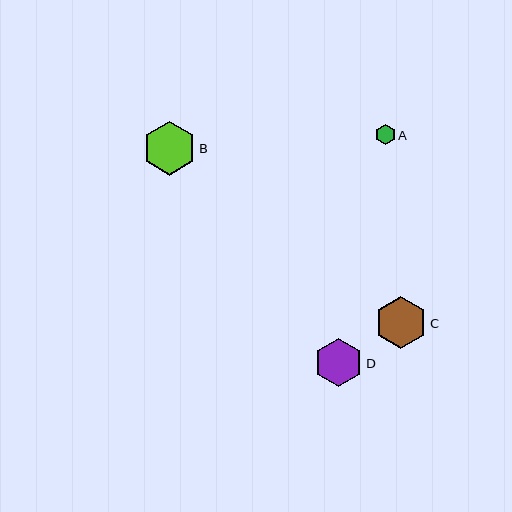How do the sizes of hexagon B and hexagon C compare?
Hexagon B and hexagon C are approximately the same size.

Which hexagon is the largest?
Hexagon B is the largest with a size of approximately 54 pixels.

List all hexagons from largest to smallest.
From largest to smallest: B, C, D, A.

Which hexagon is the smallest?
Hexagon A is the smallest with a size of approximately 20 pixels.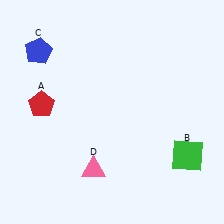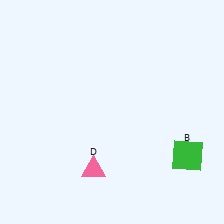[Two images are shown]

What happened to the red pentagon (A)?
The red pentagon (A) was removed in Image 2. It was in the top-left area of Image 1.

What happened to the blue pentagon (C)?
The blue pentagon (C) was removed in Image 2. It was in the top-left area of Image 1.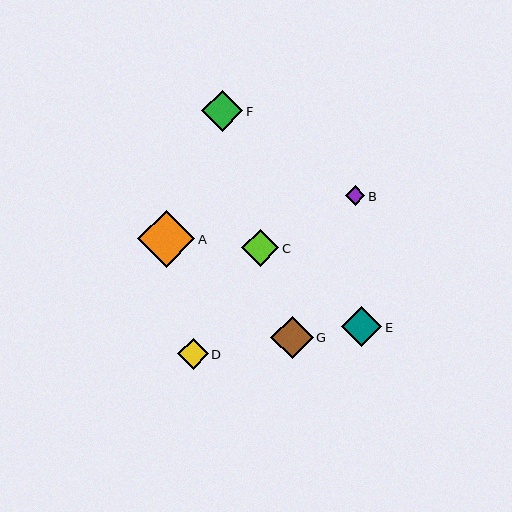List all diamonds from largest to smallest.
From largest to smallest: A, G, F, E, C, D, B.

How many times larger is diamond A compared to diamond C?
Diamond A is approximately 1.5 times the size of diamond C.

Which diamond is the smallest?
Diamond B is the smallest with a size of approximately 20 pixels.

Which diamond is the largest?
Diamond A is the largest with a size of approximately 57 pixels.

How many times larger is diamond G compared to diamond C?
Diamond G is approximately 1.1 times the size of diamond C.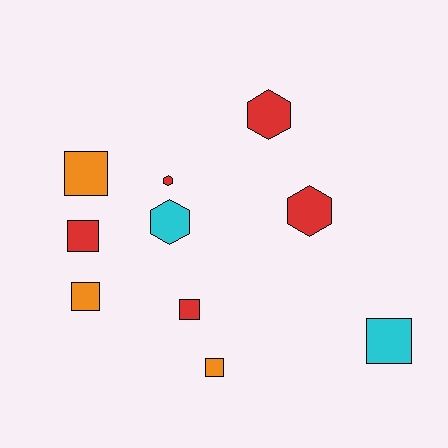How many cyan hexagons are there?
There is 1 cyan hexagon.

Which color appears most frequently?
Red, with 5 objects.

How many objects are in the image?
There are 10 objects.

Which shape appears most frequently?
Square, with 6 objects.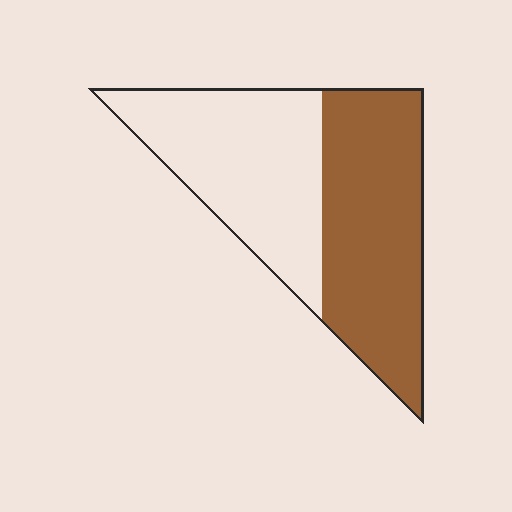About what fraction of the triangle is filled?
About one half (1/2).